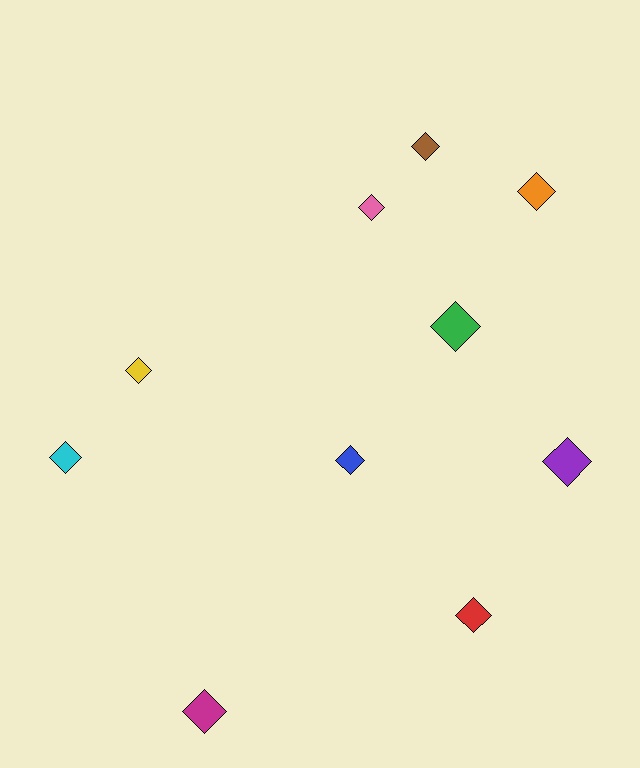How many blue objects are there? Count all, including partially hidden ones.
There is 1 blue object.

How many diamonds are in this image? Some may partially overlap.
There are 10 diamonds.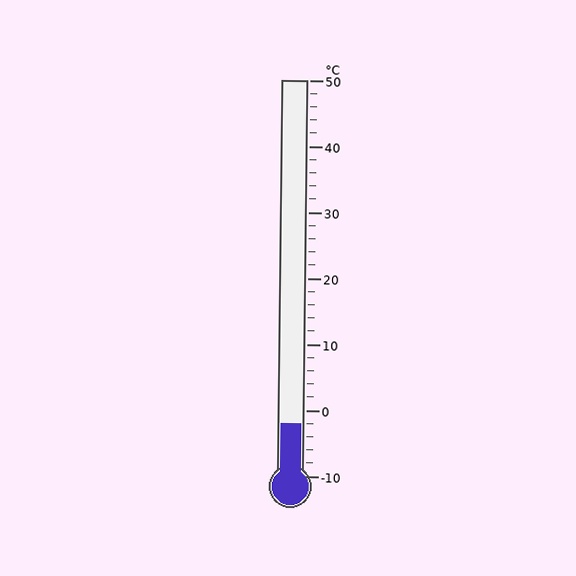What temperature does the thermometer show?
The thermometer shows approximately -2°C.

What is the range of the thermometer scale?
The thermometer scale ranges from -10°C to 50°C.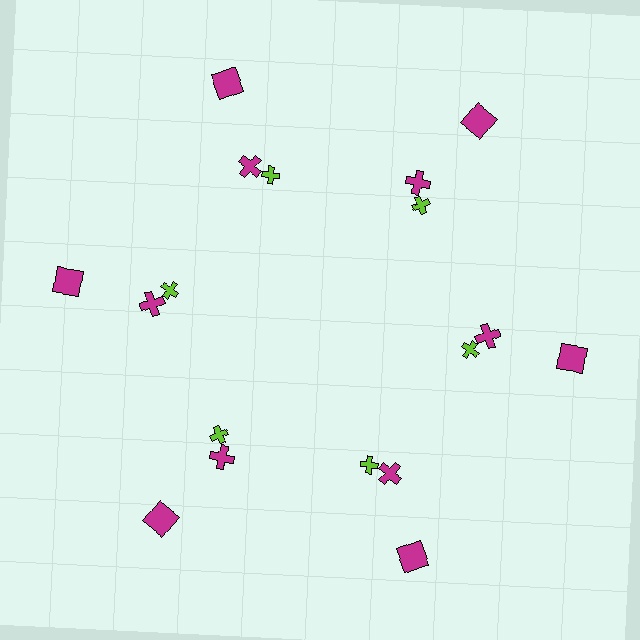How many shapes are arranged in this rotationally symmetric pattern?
There are 18 shapes, arranged in 6 groups of 3.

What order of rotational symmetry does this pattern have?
This pattern has 6-fold rotational symmetry.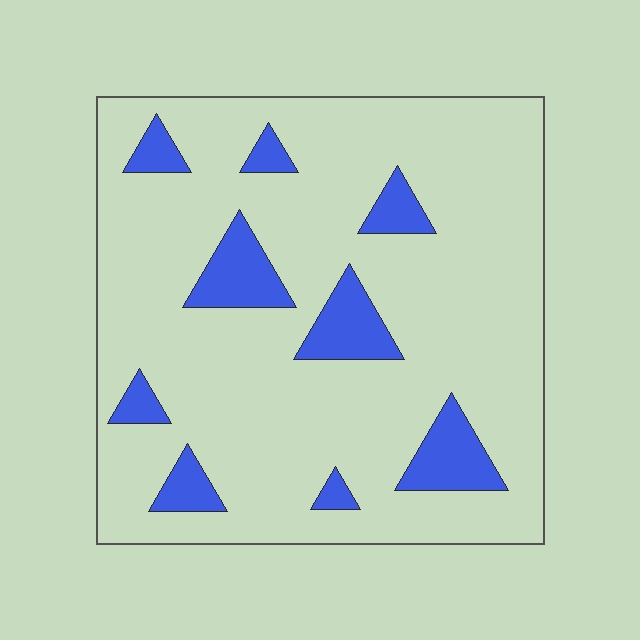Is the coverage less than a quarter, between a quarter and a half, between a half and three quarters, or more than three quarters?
Less than a quarter.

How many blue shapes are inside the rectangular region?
9.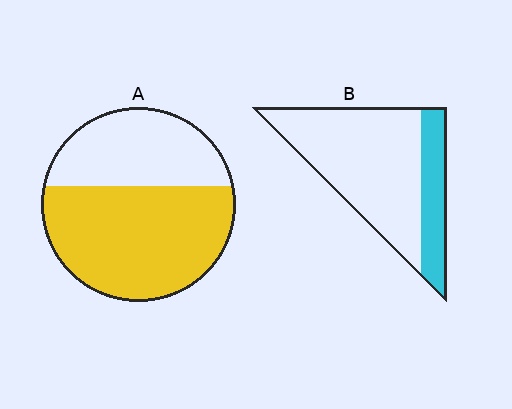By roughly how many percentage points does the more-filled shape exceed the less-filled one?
By roughly 35 percentage points (A over B).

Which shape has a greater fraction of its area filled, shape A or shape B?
Shape A.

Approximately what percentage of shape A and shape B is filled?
A is approximately 60% and B is approximately 25%.